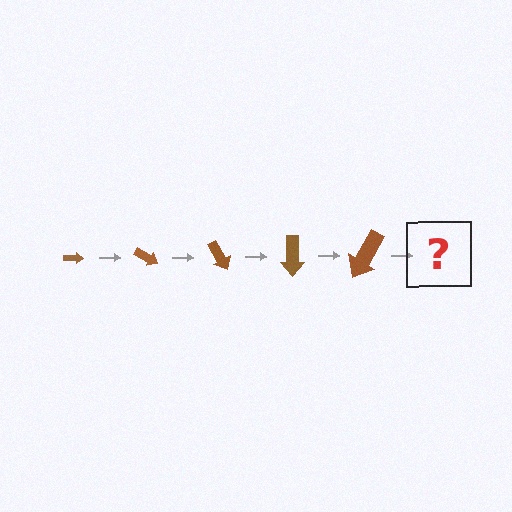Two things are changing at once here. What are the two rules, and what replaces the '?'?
The two rules are that the arrow grows larger each step and it rotates 30 degrees each step. The '?' should be an arrow, larger than the previous one and rotated 150 degrees from the start.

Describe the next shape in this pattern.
It should be an arrow, larger than the previous one and rotated 150 degrees from the start.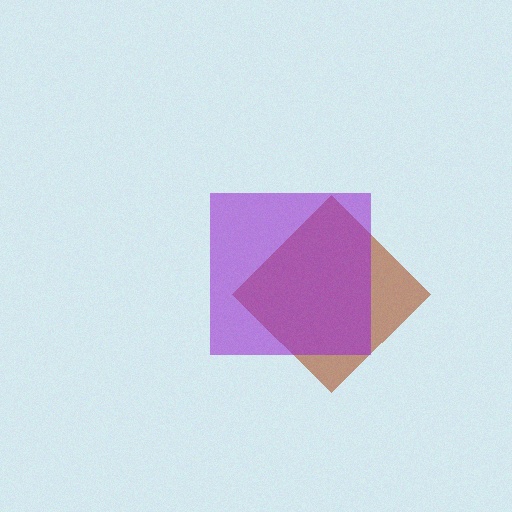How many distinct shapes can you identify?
There are 2 distinct shapes: a brown diamond, a purple square.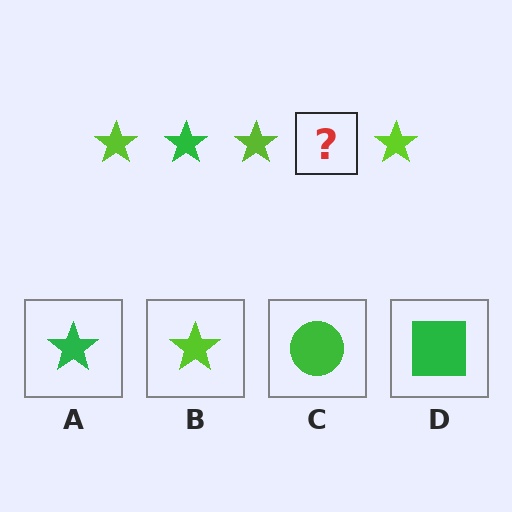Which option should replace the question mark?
Option A.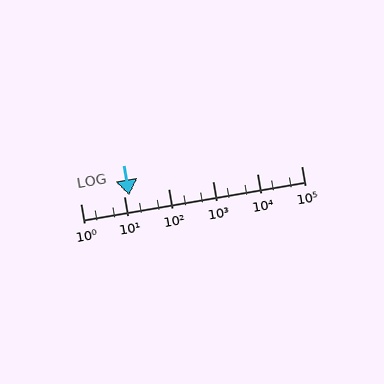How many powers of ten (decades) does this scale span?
The scale spans 5 decades, from 1 to 100000.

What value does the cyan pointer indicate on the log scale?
The pointer indicates approximately 13.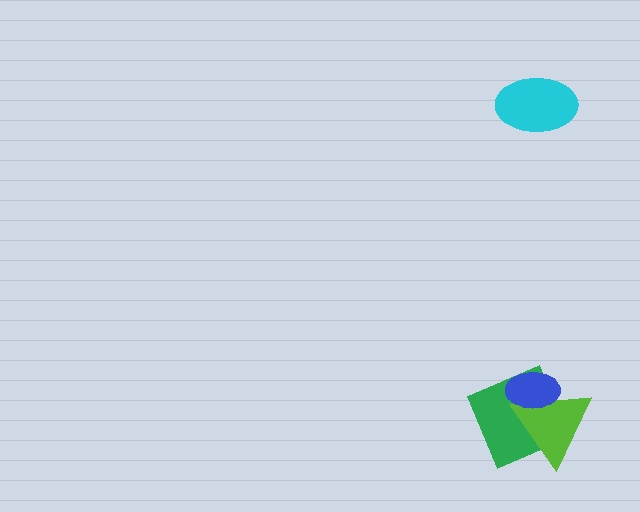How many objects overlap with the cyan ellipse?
0 objects overlap with the cyan ellipse.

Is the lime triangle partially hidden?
Yes, it is partially covered by another shape.